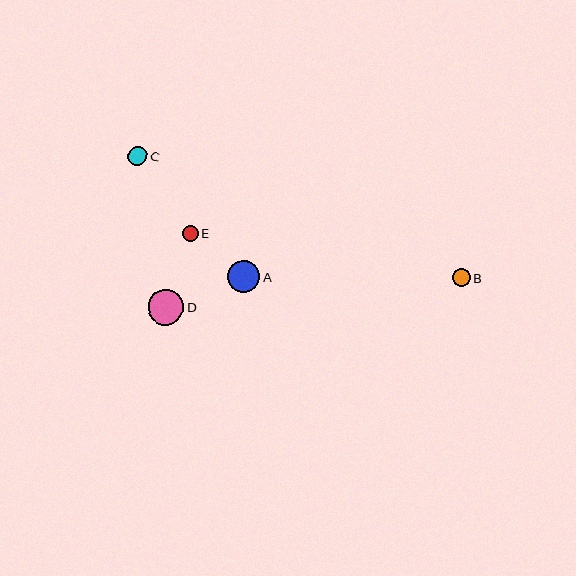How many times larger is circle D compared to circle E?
Circle D is approximately 2.3 times the size of circle E.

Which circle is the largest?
Circle D is the largest with a size of approximately 36 pixels.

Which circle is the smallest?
Circle E is the smallest with a size of approximately 16 pixels.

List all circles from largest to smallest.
From largest to smallest: D, A, C, B, E.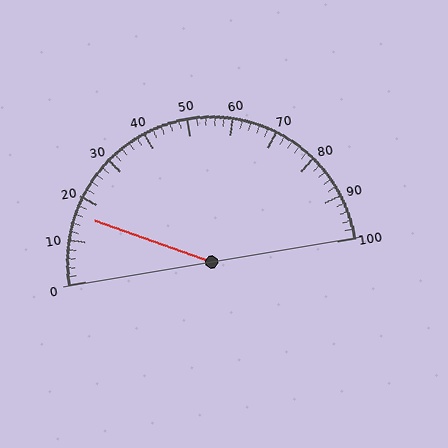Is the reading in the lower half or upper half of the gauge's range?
The reading is in the lower half of the range (0 to 100).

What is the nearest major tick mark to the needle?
The nearest major tick mark is 20.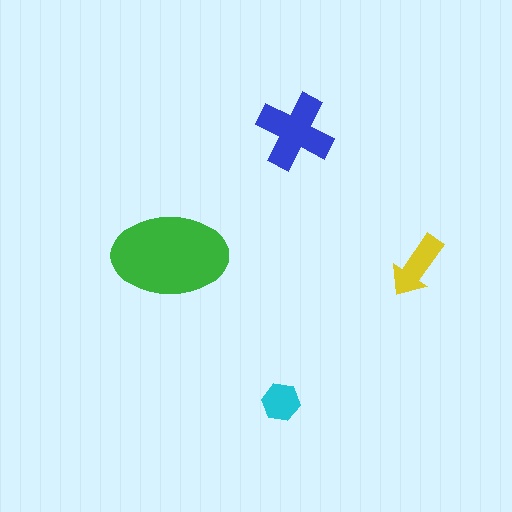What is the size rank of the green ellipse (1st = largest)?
1st.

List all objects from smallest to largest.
The cyan hexagon, the yellow arrow, the blue cross, the green ellipse.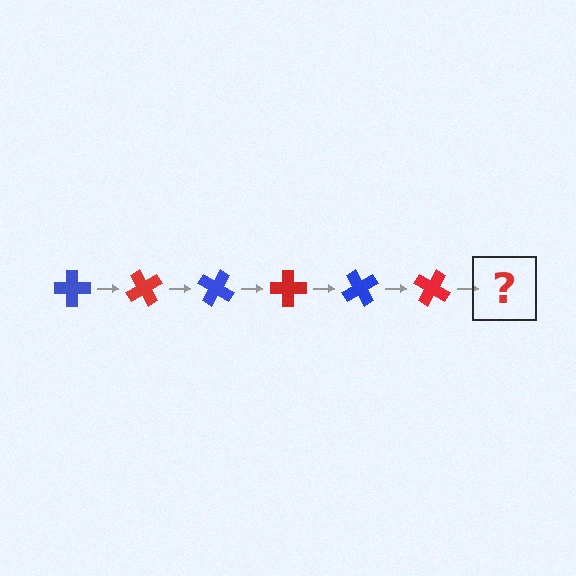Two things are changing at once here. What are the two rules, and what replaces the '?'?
The two rules are that it rotates 60 degrees each step and the color cycles through blue and red. The '?' should be a blue cross, rotated 360 degrees from the start.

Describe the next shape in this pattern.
It should be a blue cross, rotated 360 degrees from the start.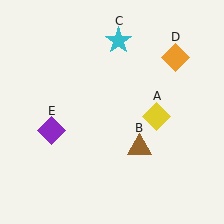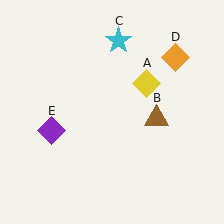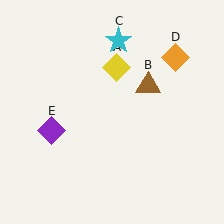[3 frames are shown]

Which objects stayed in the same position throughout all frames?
Cyan star (object C) and orange diamond (object D) and purple diamond (object E) remained stationary.